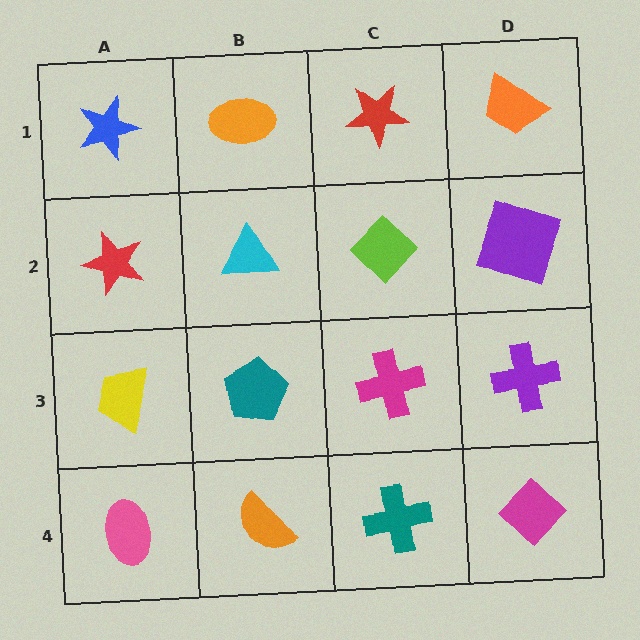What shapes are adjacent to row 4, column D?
A purple cross (row 3, column D), a teal cross (row 4, column C).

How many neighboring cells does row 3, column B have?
4.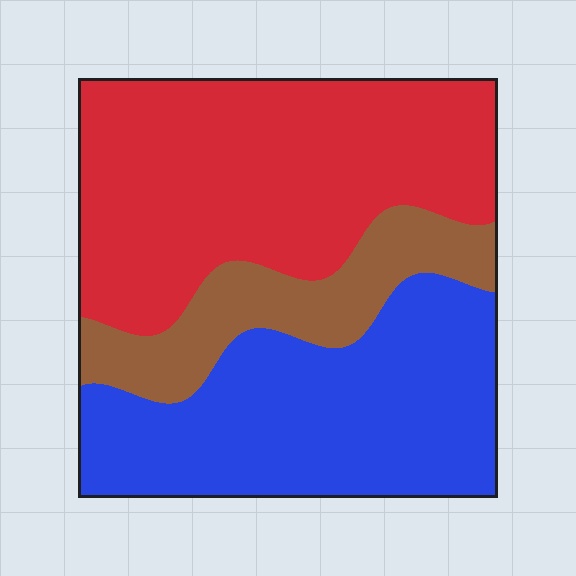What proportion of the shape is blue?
Blue covers roughly 40% of the shape.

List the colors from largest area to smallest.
From largest to smallest: red, blue, brown.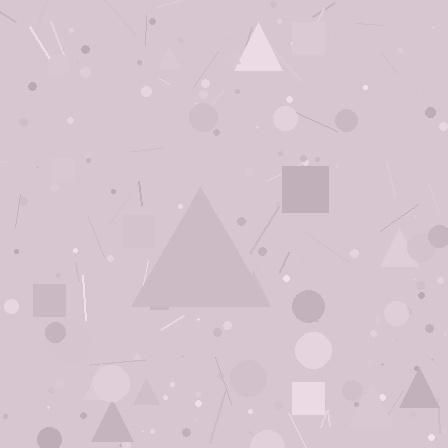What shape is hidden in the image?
A triangle is hidden in the image.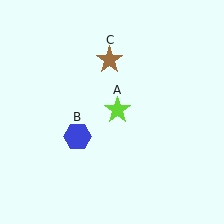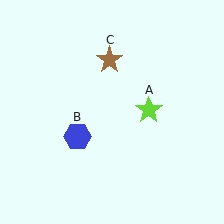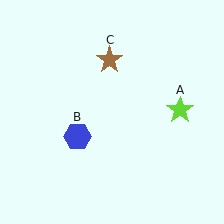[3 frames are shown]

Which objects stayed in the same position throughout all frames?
Blue hexagon (object B) and brown star (object C) remained stationary.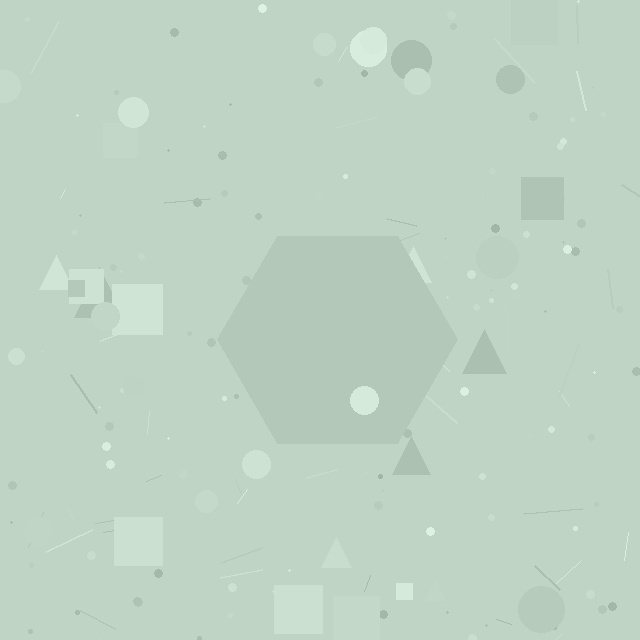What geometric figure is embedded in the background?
A hexagon is embedded in the background.